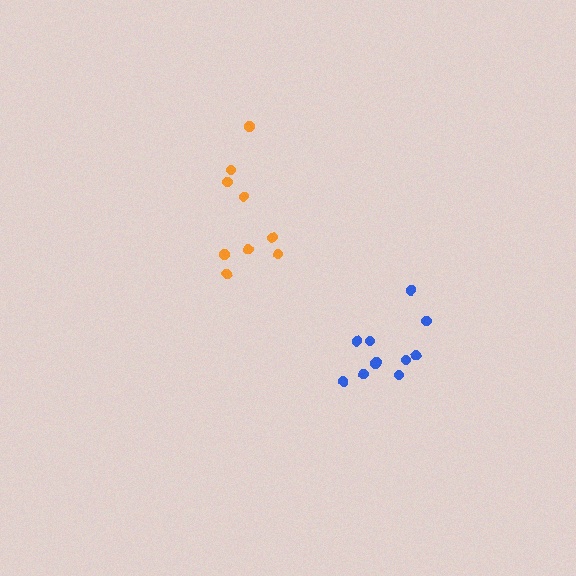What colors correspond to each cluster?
The clusters are colored: orange, blue.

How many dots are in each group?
Group 1: 9 dots, Group 2: 11 dots (20 total).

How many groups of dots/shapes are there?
There are 2 groups.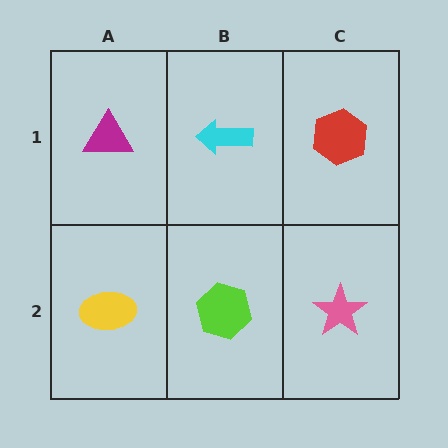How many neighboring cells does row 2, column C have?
2.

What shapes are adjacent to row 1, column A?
A yellow ellipse (row 2, column A), a cyan arrow (row 1, column B).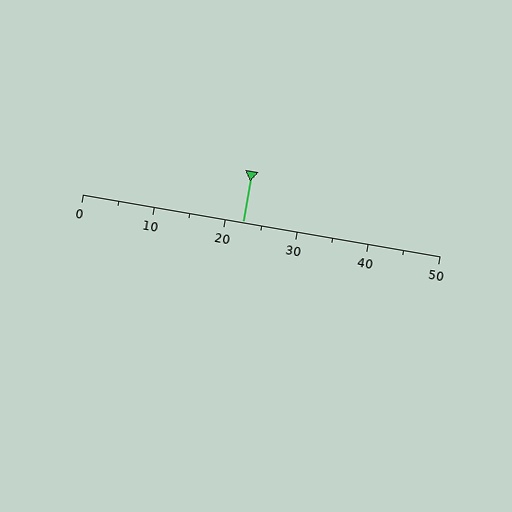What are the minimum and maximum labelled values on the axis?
The axis runs from 0 to 50.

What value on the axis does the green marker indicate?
The marker indicates approximately 22.5.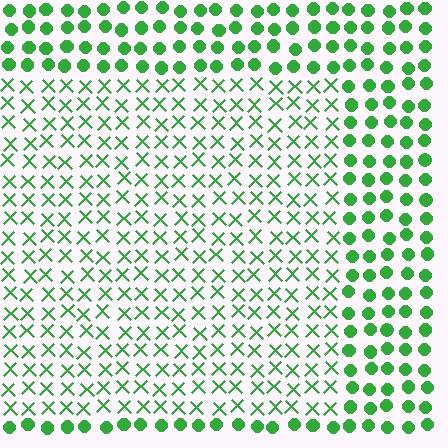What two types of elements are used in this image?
The image uses X marks inside the rectangle region and circles outside it.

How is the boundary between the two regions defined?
The boundary is defined by a change in element shape: X marks inside vs. circles outside. All elements share the same color and spacing.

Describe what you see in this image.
The image is filled with small green elements arranged in a uniform grid. A rectangle-shaped region contains X marks, while the surrounding area contains circles. The boundary is defined purely by the change in element shape.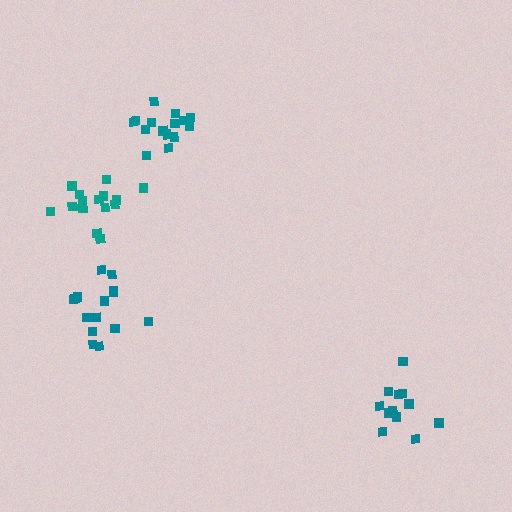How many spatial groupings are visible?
There are 4 spatial groupings.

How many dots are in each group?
Group 1: 15 dots, Group 2: 15 dots, Group 3: 12 dots, Group 4: 15 dots (57 total).